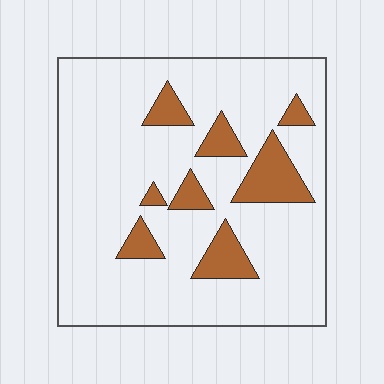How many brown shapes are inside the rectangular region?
8.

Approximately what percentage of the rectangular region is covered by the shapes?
Approximately 15%.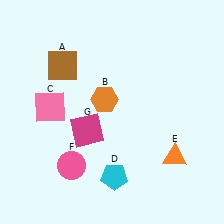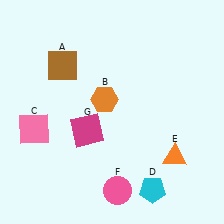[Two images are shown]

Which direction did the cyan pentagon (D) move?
The cyan pentagon (D) moved right.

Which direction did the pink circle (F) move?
The pink circle (F) moved right.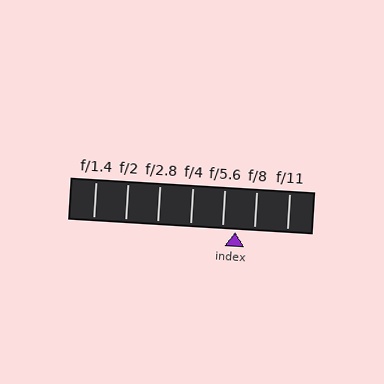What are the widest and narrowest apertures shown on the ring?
The widest aperture shown is f/1.4 and the narrowest is f/11.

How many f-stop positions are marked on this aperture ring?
There are 7 f-stop positions marked.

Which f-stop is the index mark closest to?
The index mark is closest to f/5.6.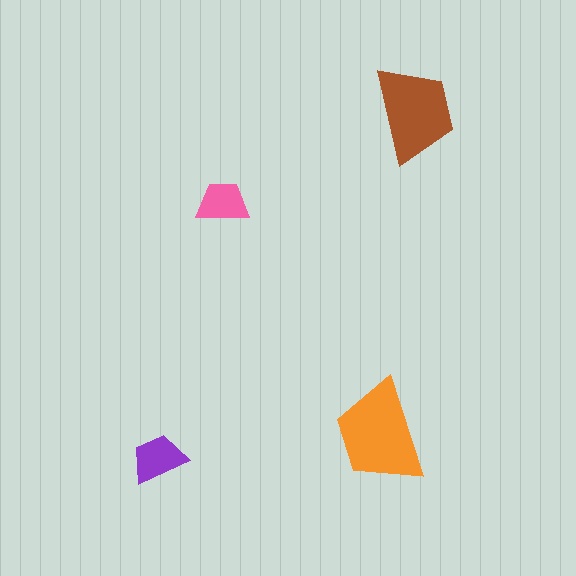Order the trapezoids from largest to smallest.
the orange one, the brown one, the purple one, the pink one.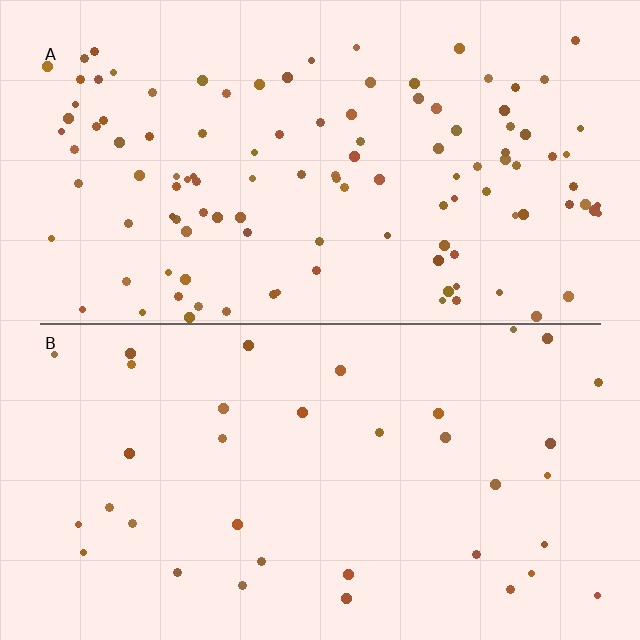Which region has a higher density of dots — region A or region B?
A (the top).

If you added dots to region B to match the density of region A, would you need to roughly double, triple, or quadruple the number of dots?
Approximately triple.